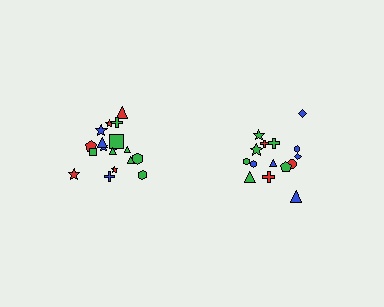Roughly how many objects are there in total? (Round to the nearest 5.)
Roughly 35 objects in total.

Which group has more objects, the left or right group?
The left group.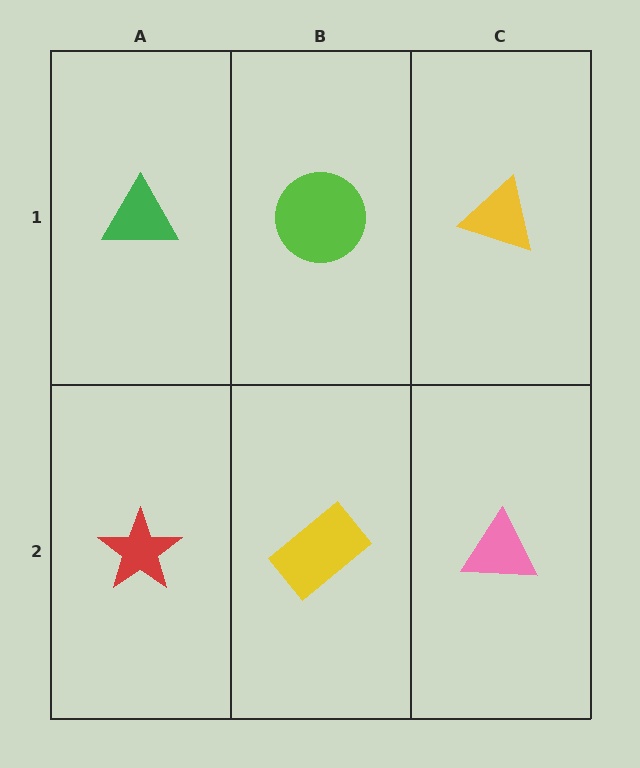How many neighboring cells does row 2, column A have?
2.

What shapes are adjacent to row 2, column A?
A green triangle (row 1, column A), a yellow rectangle (row 2, column B).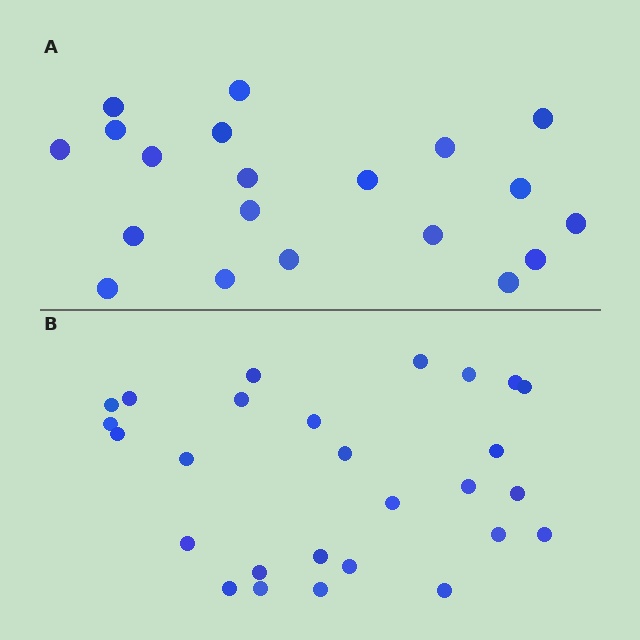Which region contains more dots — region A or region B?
Region B (the bottom region) has more dots.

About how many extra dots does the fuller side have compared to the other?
Region B has roughly 8 or so more dots than region A.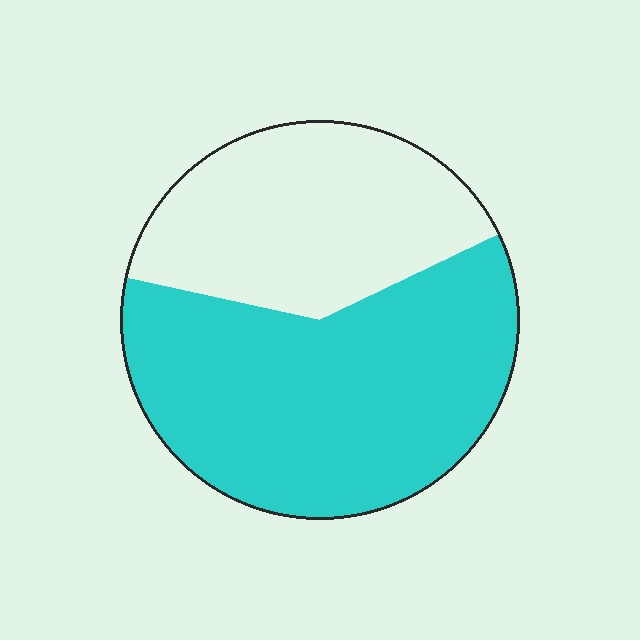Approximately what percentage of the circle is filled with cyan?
Approximately 60%.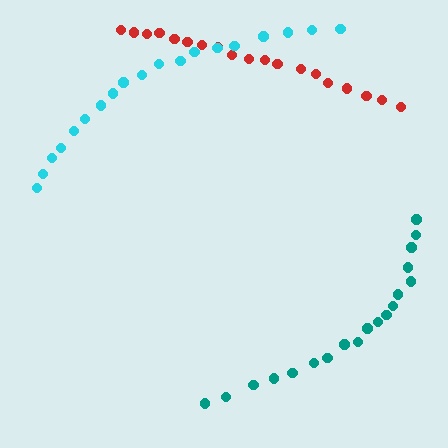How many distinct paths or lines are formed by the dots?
There are 3 distinct paths.